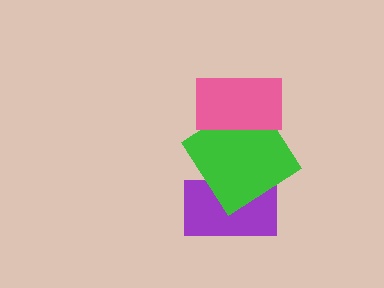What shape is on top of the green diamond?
The pink rectangle is on top of the green diamond.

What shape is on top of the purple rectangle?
The green diamond is on top of the purple rectangle.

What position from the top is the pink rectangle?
The pink rectangle is 1st from the top.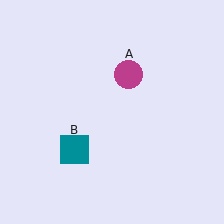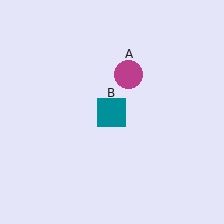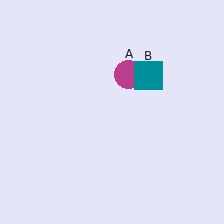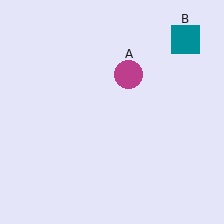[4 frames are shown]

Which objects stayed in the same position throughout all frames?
Magenta circle (object A) remained stationary.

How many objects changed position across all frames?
1 object changed position: teal square (object B).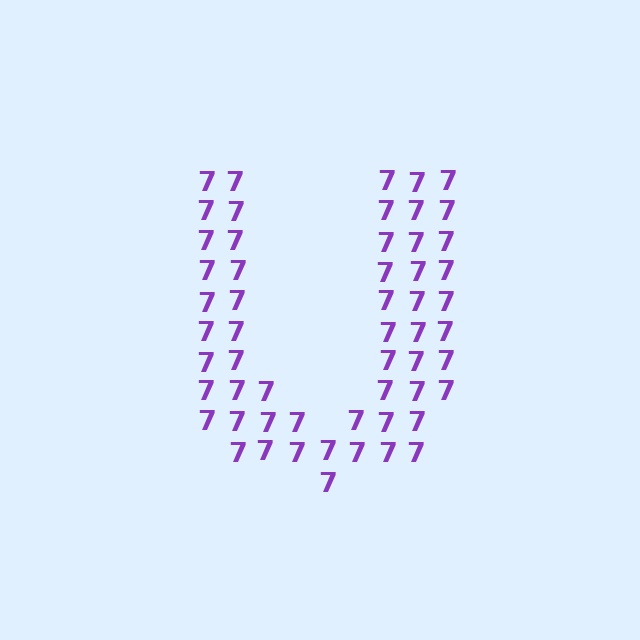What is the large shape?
The large shape is the letter U.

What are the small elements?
The small elements are digit 7's.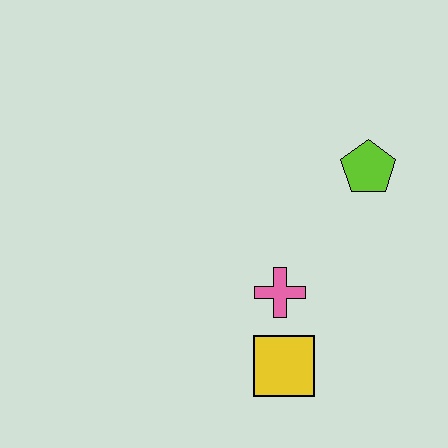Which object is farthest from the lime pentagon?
The yellow square is farthest from the lime pentagon.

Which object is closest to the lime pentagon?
The pink cross is closest to the lime pentagon.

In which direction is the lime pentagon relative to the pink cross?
The lime pentagon is above the pink cross.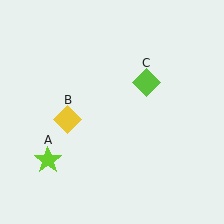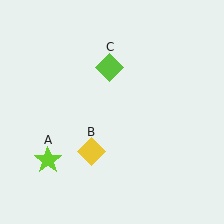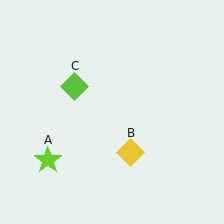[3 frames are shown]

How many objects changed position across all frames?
2 objects changed position: yellow diamond (object B), lime diamond (object C).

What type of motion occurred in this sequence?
The yellow diamond (object B), lime diamond (object C) rotated counterclockwise around the center of the scene.